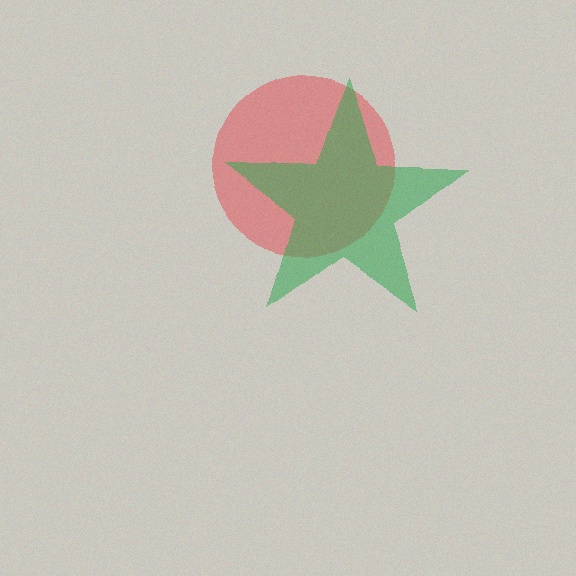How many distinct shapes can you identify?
There are 2 distinct shapes: a red circle, a green star.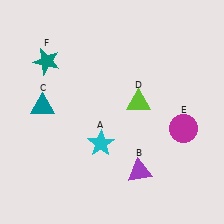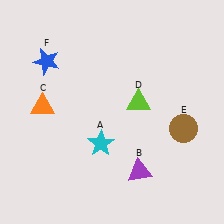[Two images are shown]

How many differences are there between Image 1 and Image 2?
There are 3 differences between the two images.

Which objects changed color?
C changed from teal to orange. E changed from magenta to brown. F changed from teal to blue.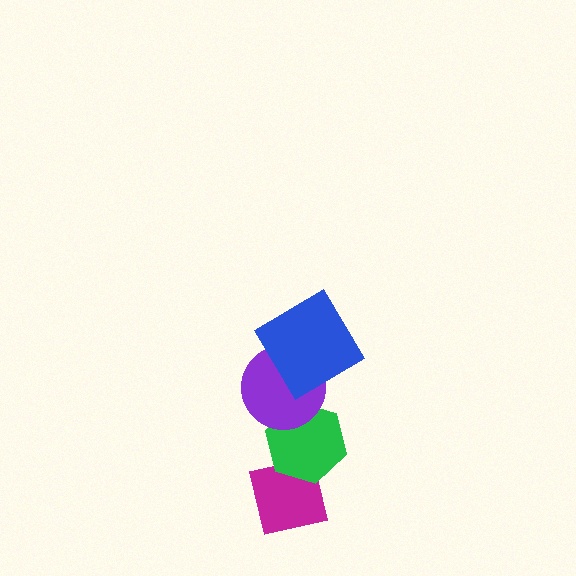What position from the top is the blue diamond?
The blue diamond is 1st from the top.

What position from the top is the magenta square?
The magenta square is 4th from the top.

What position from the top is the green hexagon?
The green hexagon is 3rd from the top.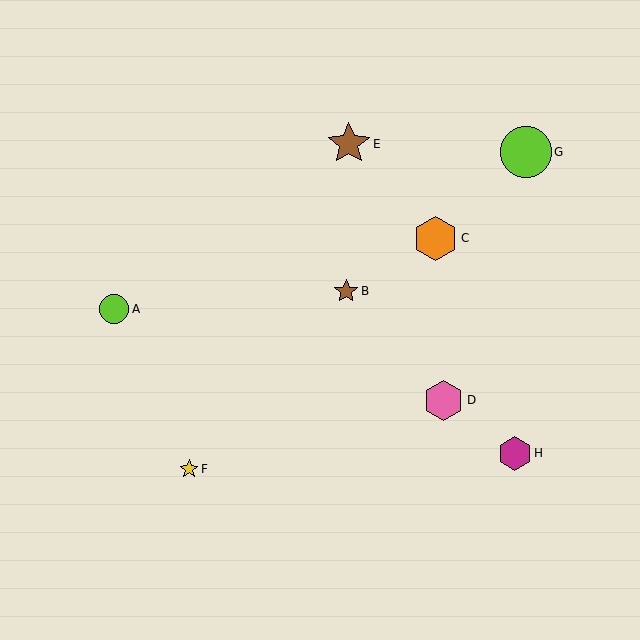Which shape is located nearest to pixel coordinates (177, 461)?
The yellow star (labeled F) at (189, 469) is nearest to that location.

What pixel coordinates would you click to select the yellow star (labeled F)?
Click at (189, 469) to select the yellow star F.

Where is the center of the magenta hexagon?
The center of the magenta hexagon is at (515, 453).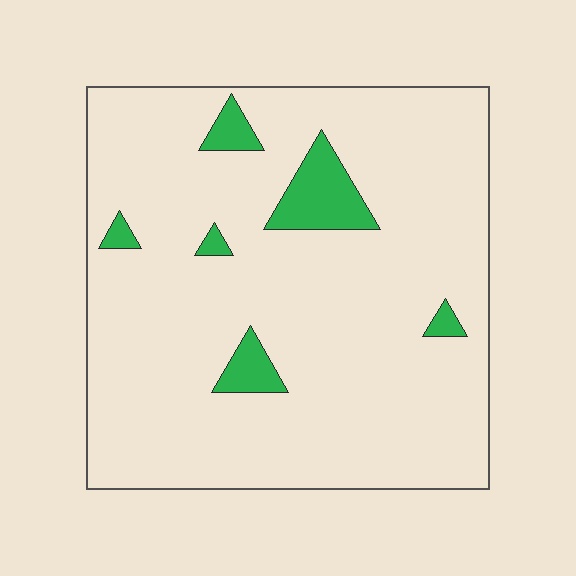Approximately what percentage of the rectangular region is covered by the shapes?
Approximately 10%.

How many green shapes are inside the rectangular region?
6.